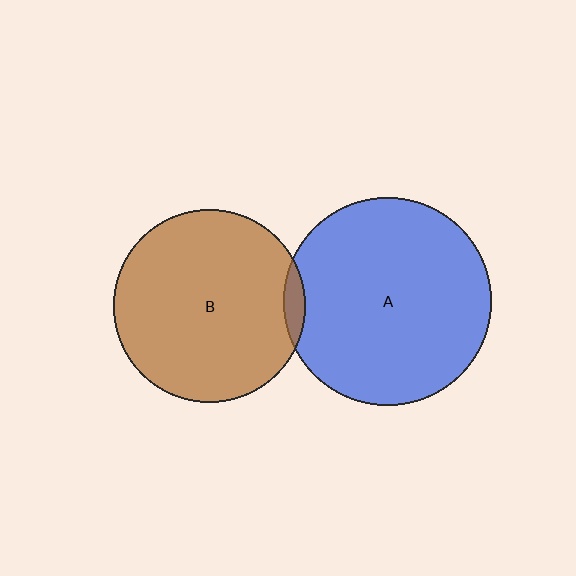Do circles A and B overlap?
Yes.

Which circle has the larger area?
Circle A (blue).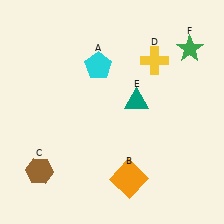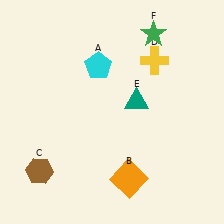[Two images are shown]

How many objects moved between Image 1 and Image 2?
1 object moved between the two images.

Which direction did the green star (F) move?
The green star (F) moved left.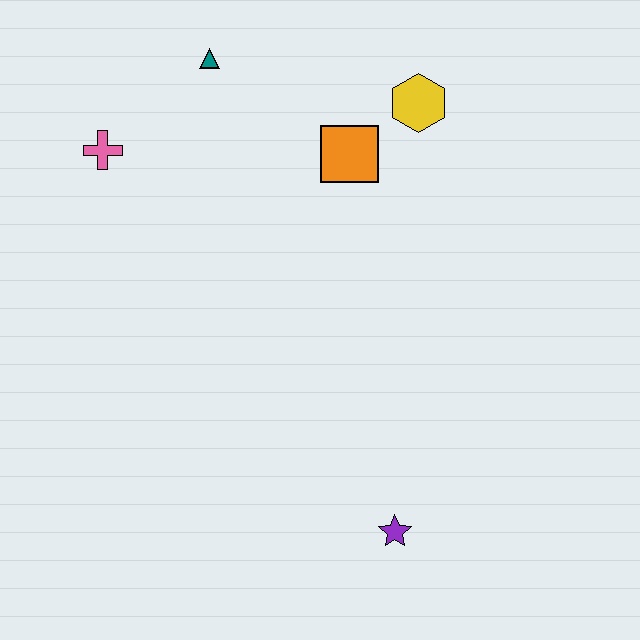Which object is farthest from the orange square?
The purple star is farthest from the orange square.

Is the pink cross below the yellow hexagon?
Yes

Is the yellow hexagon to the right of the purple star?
Yes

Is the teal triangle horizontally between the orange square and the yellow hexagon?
No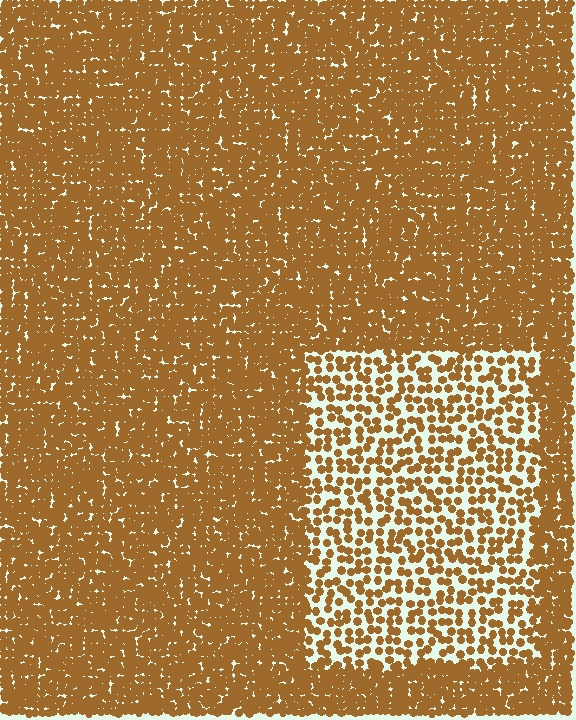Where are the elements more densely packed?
The elements are more densely packed outside the rectangle boundary.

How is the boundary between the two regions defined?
The boundary is defined by a change in element density (approximately 2.4x ratio). All elements are the same color, size, and shape.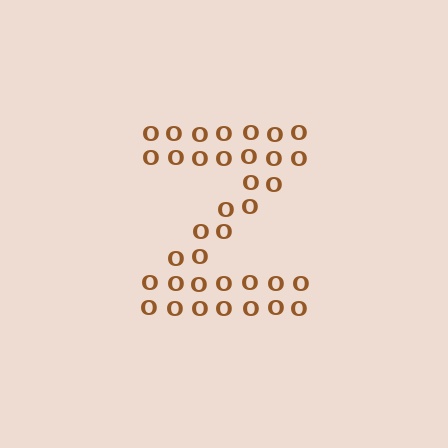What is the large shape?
The large shape is the letter Z.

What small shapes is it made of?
It is made of small letter O's.